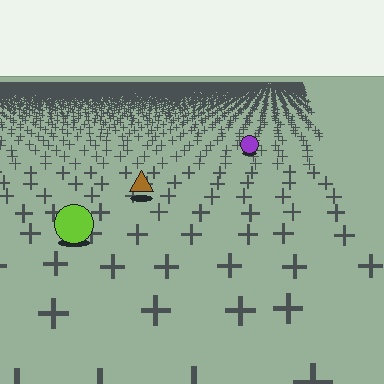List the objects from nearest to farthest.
From nearest to farthest: the lime circle, the brown triangle, the purple circle.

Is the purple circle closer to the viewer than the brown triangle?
No. The brown triangle is closer — you can tell from the texture gradient: the ground texture is coarser near it.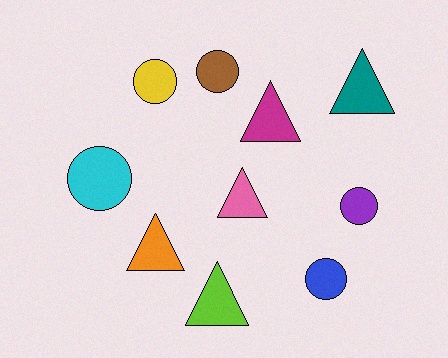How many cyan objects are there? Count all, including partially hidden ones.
There is 1 cyan object.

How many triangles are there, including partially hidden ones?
There are 5 triangles.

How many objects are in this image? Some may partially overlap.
There are 10 objects.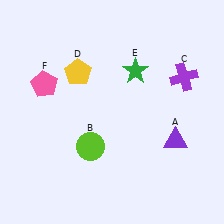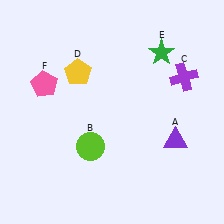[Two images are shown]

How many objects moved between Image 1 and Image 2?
1 object moved between the two images.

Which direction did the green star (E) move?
The green star (E) moved right.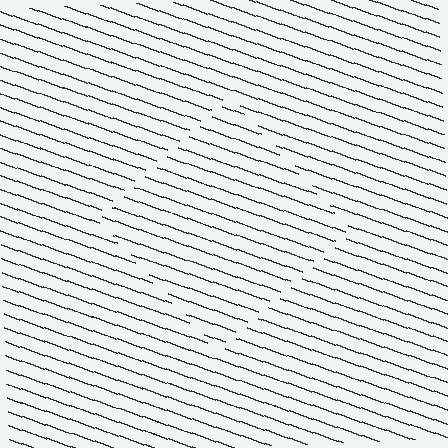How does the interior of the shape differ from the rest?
The interior of the shape contains the same grating, shifted by half a period — the contour is defined by the phase discontinuity where line-ends from the inner and outer gratings abut.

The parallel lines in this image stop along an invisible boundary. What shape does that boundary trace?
An illusory square. The interior of the shape contains the same grating, shifted by half a period — the contour is defined by the phase discontinuity where line-ends from the inner and outer gratings abut.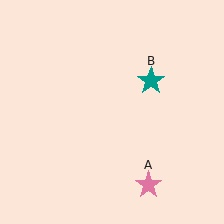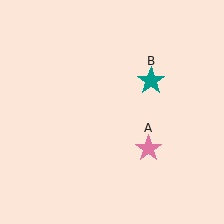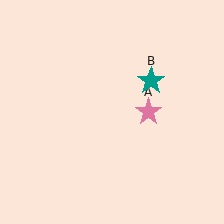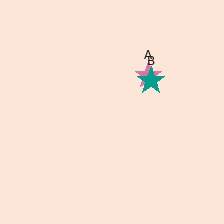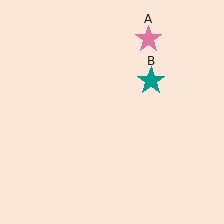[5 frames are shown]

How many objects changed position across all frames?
1 object changed position: pink star (object A).